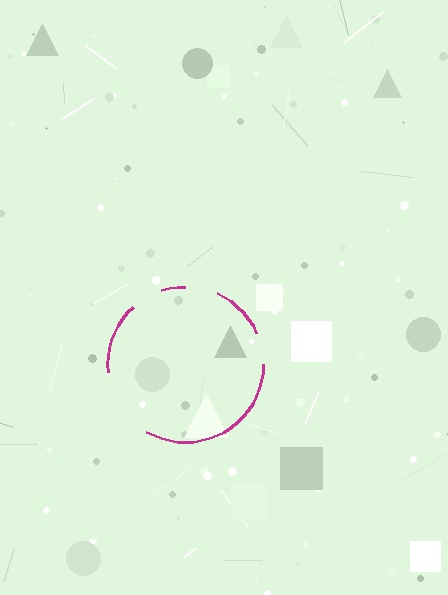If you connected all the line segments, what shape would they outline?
They would outline a circle.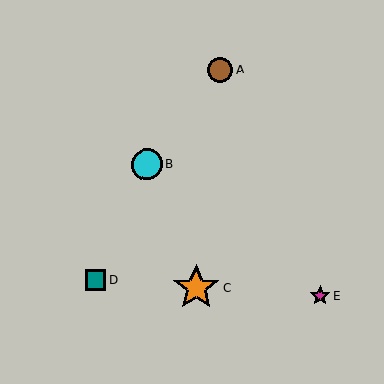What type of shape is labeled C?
Shape C is an orange star.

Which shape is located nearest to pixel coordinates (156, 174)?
The cyan circle (labeled B) at (147, 164) is nearest to that location.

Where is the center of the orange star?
The center of the orange star is at (196, 288).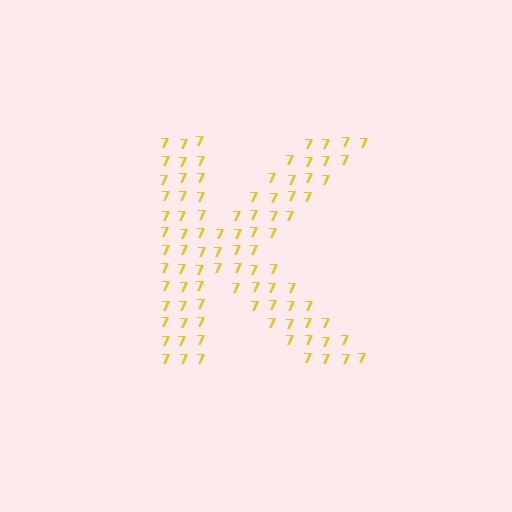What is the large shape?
The large shape is the letter K.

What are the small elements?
The small elements are digit 7's.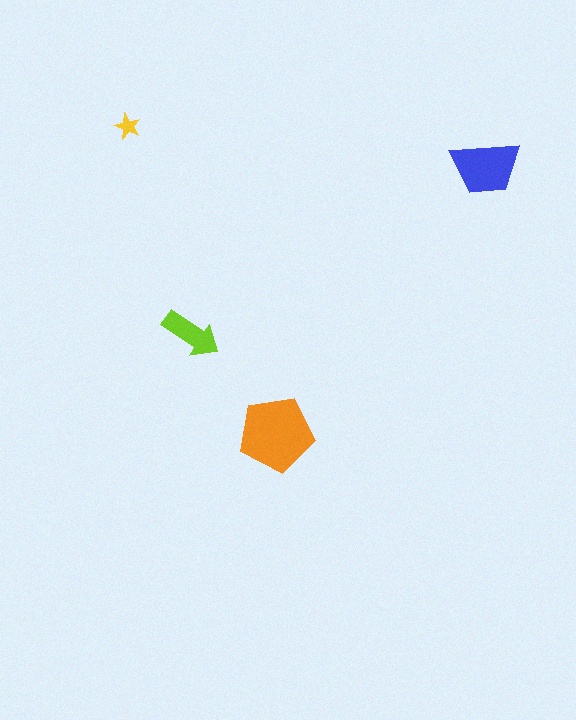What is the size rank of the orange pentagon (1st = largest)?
1st.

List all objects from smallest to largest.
The yellow star, the lime arrow, the blue trapezoid, the orange pentagon.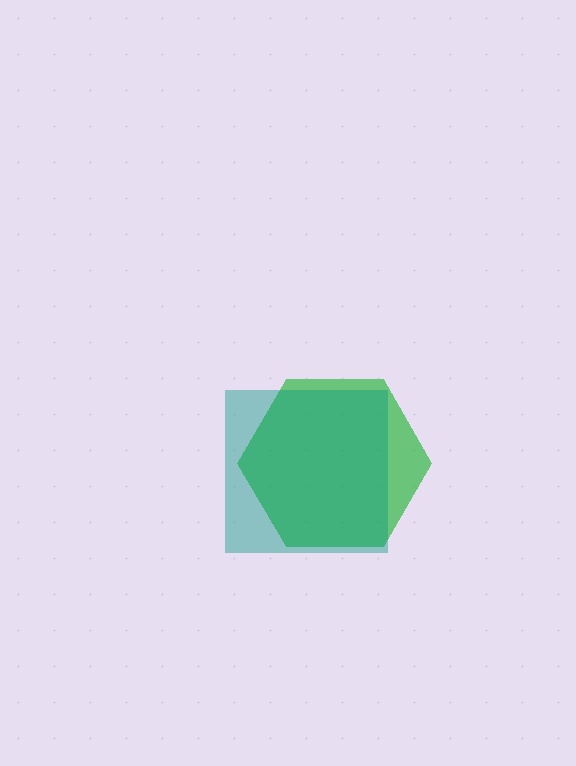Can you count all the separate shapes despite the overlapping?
Yes, there are 2 separate shapes.